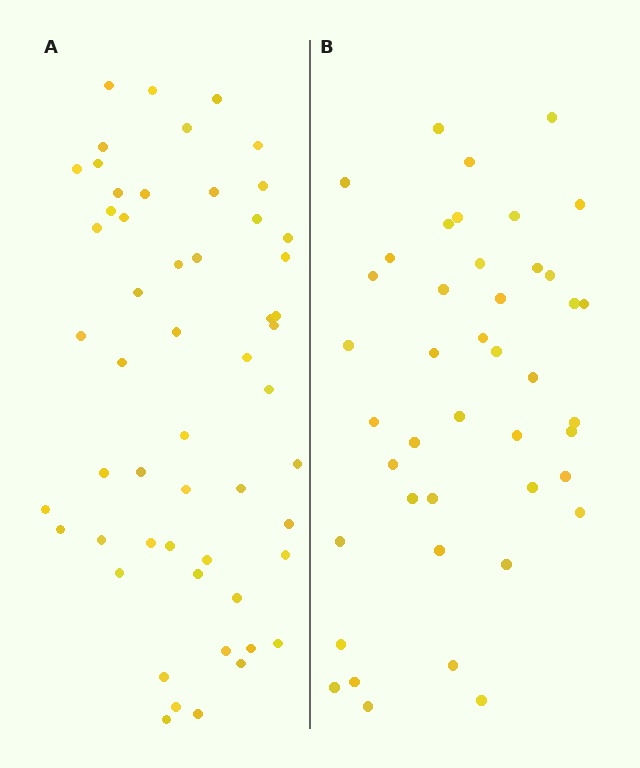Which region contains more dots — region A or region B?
Region A (the left region) has more dots.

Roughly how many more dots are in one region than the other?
Region A has roughly 12 or so more dots than region B.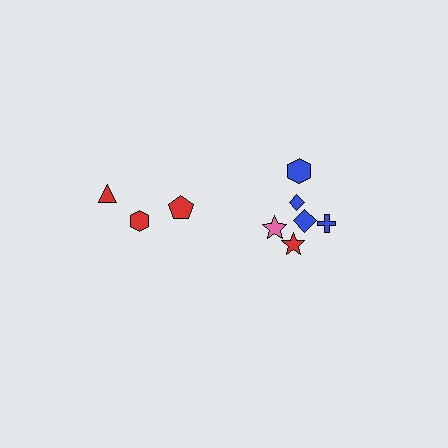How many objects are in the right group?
There are 6 objects.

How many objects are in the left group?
There are 3 objects.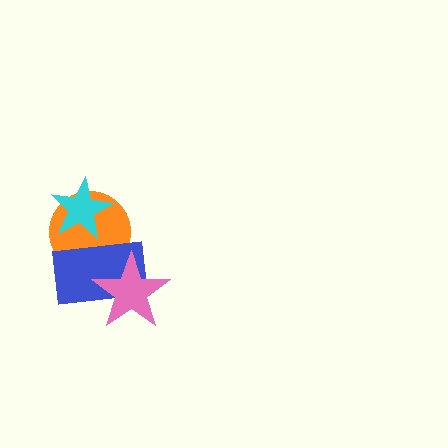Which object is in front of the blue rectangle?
The pink star is in front of the blue rectangle.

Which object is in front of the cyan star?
The blue rectangle is in front of the cyan star.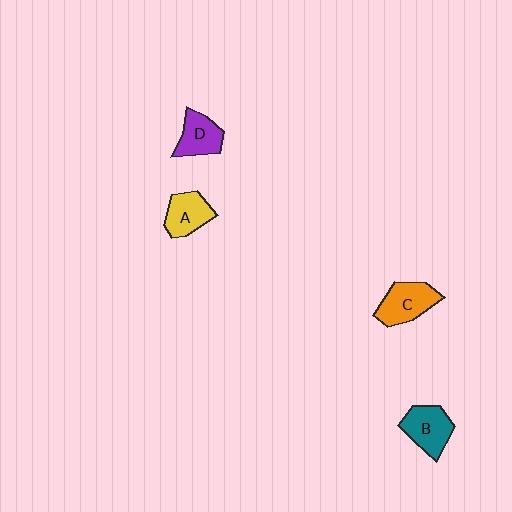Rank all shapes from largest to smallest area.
From largest to smallest: C (orange), B (teal), A (yellow), D (purple).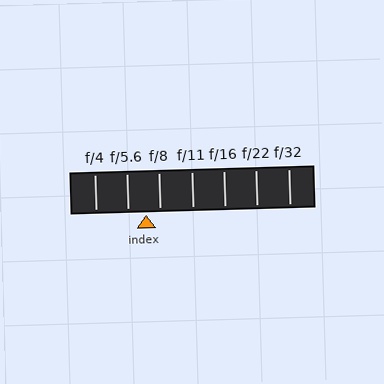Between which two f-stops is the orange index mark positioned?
The index mark is between f/5.6 and f/8.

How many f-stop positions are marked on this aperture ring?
There are 7 f-stop positions marked.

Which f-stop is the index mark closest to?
The index mark is closest to f/8.